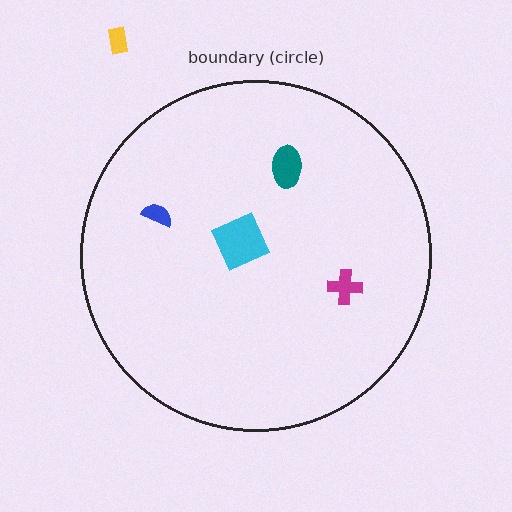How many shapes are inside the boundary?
4 inside, 1 outside.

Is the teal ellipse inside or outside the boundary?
Inside.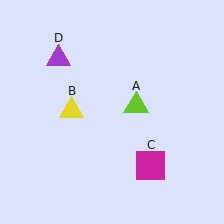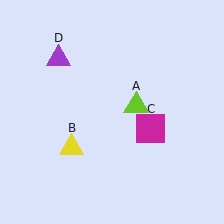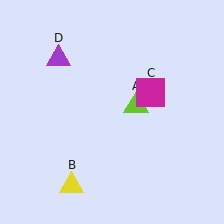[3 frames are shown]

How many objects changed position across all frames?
2 objects changed position: yellow triangle (object B), magenta square (object C).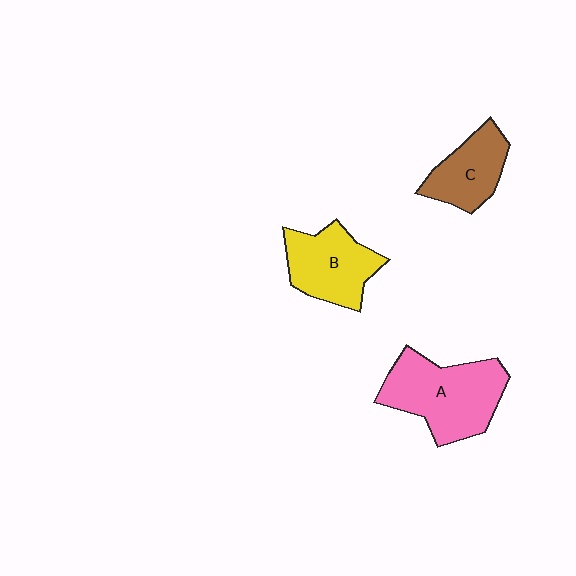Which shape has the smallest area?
Shape C (brown).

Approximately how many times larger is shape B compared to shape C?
Approximately 1.2 times.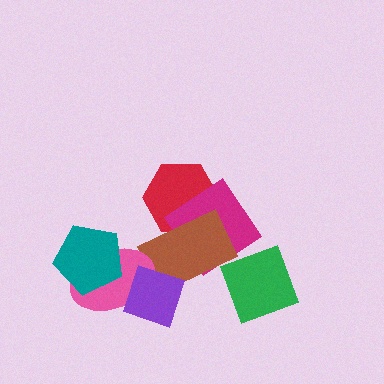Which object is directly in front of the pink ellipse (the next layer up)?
The purple diamond is directly in front of the pink ellipse.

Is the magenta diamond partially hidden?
Yes, it is partially covered by another shape.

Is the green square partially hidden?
No, no other shape covers it.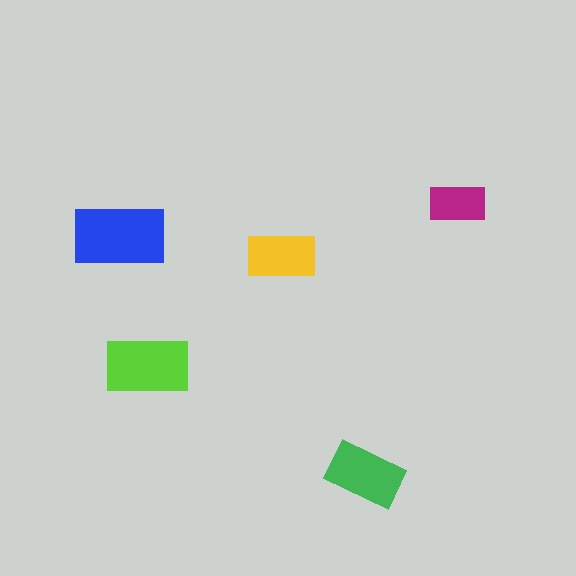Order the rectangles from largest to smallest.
the blue one, the lime one, the green one, the yellow one, the magenta one.